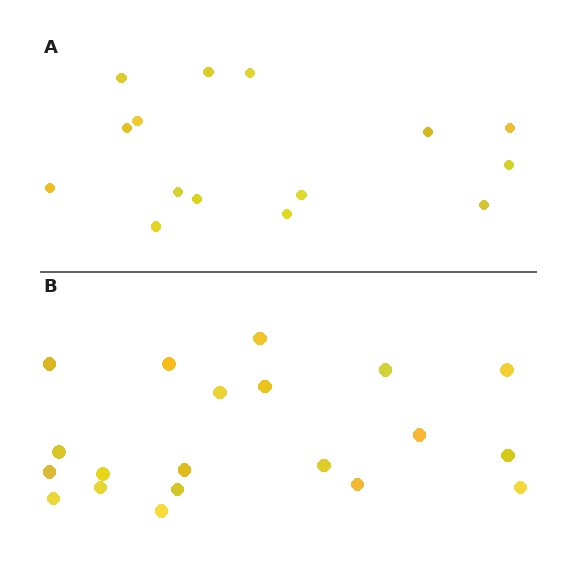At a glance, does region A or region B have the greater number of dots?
Region B (the bottom region) has more dots.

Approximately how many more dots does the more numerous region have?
Region B has about 5 more dots than region A.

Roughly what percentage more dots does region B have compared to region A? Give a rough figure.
About 35% more.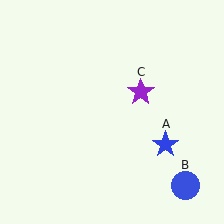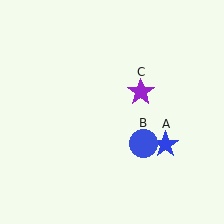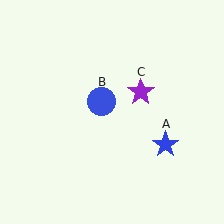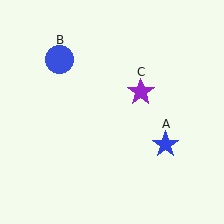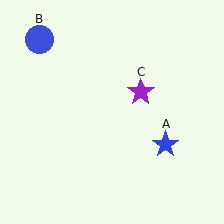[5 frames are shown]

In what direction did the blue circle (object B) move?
The blue circle (object B) moved up and to the left.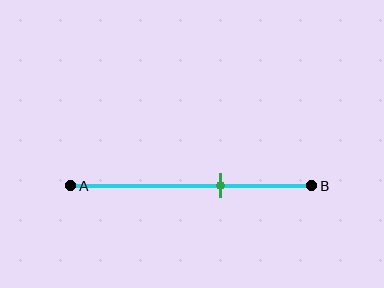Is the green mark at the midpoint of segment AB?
No, the mark is at about 60% from A, not at the 50% midpoint.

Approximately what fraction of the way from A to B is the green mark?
The green mark is approximately 60% of the way from A to B.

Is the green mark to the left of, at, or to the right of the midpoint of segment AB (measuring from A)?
The green mark is to the right of the midpoint of segment AB.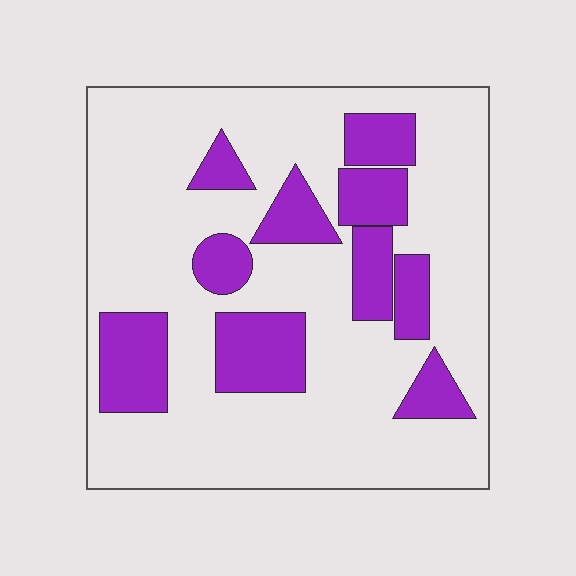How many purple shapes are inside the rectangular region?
10.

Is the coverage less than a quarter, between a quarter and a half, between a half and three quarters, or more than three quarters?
Between a quarter and a half.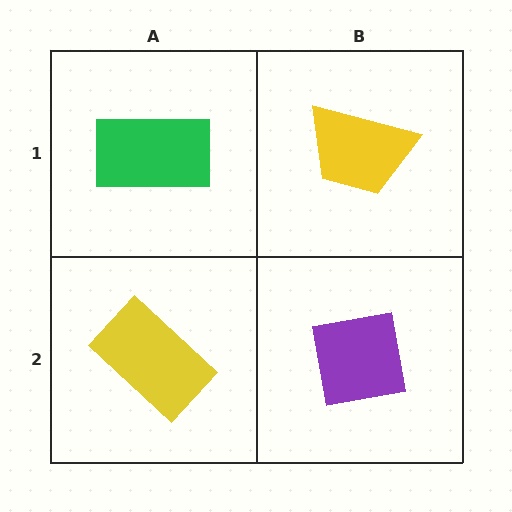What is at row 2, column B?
A purple square.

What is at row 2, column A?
A yellow rectangle.